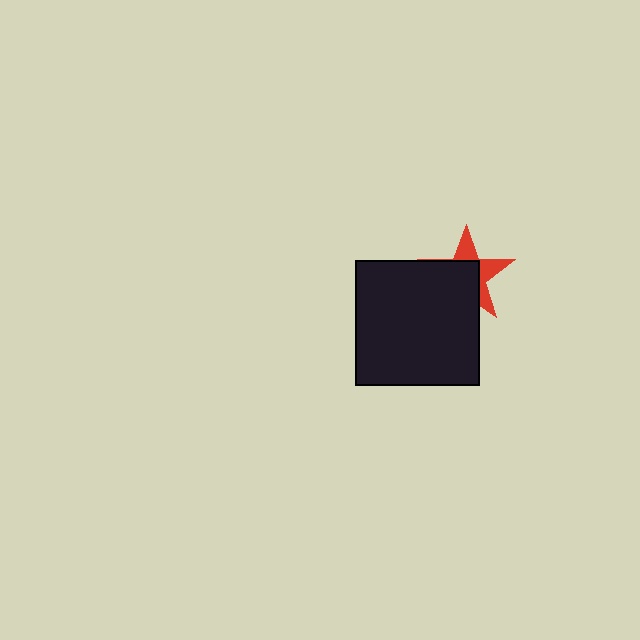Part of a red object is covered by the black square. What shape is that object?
It is a star.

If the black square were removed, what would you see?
You would see the complete red star.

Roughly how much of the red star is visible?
A small part of it is visible (roughly 40%).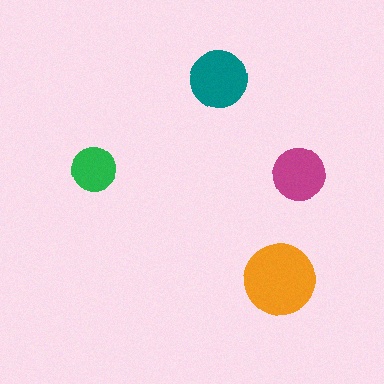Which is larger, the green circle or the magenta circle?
The magenta one.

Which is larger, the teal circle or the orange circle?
The orange one.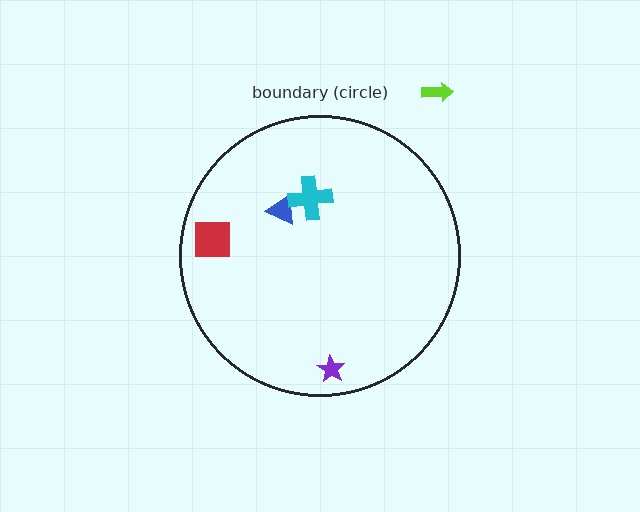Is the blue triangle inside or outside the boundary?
Inside.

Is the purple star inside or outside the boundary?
Inside.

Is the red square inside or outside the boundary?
Inside.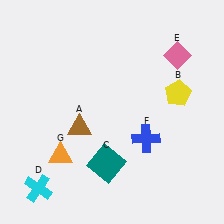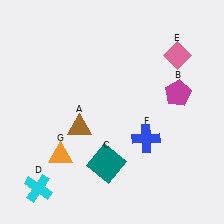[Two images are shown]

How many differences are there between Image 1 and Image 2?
There is 1 difference between the two images.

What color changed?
The pentagon (B) changed from yellow in Image 1 to magenta in Image 2.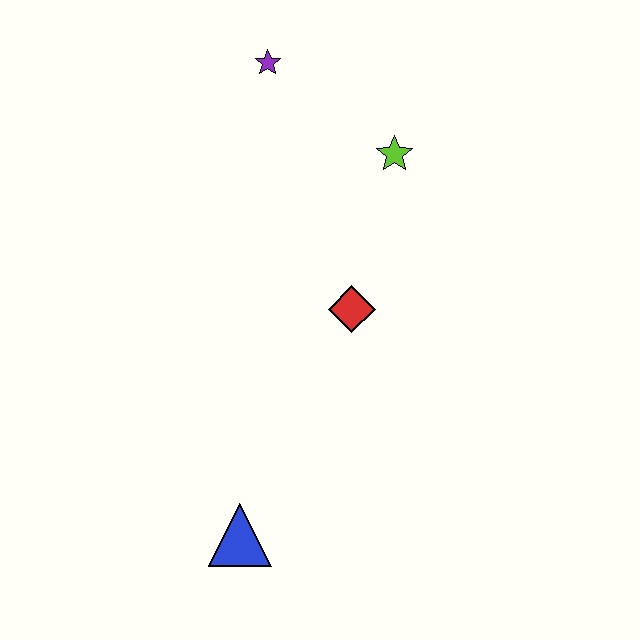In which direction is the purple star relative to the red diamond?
The purple star is above the red diamond.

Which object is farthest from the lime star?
The blue triangle is farthest from the lime star.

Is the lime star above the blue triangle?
Yes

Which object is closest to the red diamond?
The lime star is closest to the red diamond.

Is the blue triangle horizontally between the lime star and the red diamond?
No